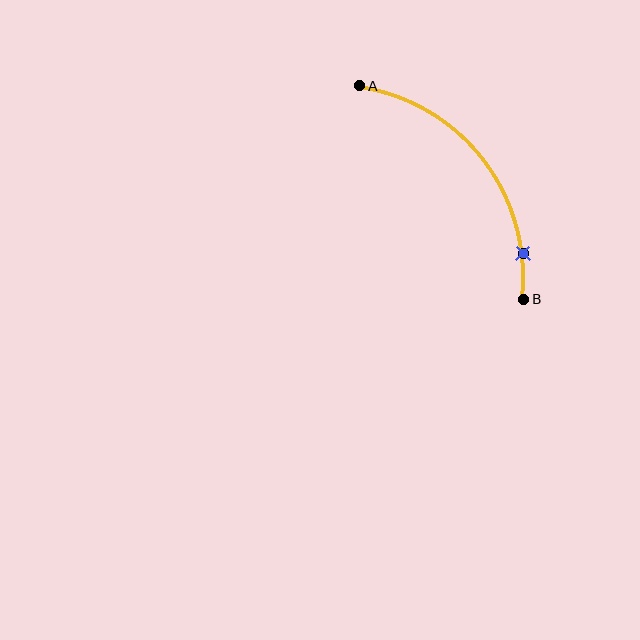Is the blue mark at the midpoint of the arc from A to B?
No. The blue mark lies on the arc but is closer to endpoint B. The arc midpoint would be at the point on the curve equidistant along the arc from both A and B.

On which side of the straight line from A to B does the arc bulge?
The arc bulges above and to the right of the straight line connecting A and B.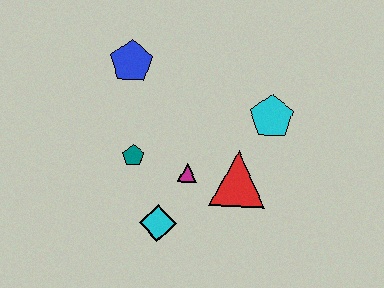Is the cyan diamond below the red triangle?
Yes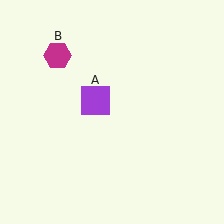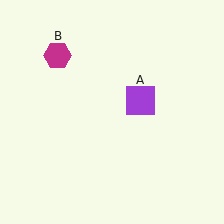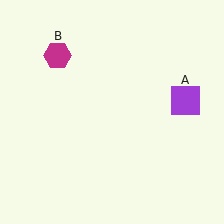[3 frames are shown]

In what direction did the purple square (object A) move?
The purple square (object A) moved right.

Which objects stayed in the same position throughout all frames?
Magenta hexagon (object B) remained stationary.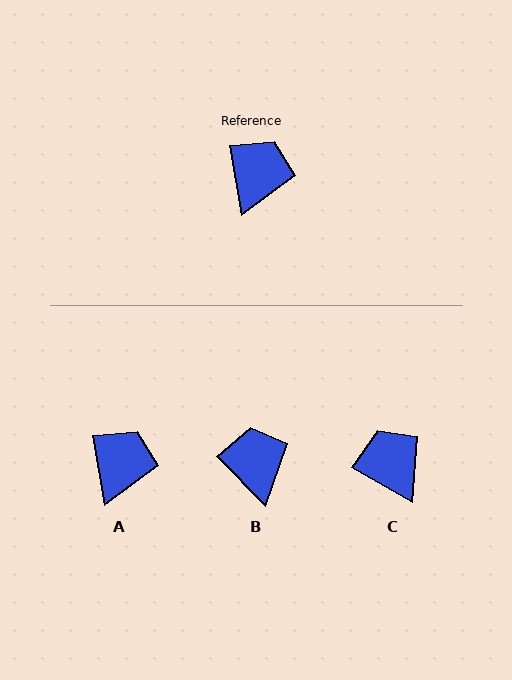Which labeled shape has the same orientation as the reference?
A.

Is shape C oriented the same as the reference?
No, it is off by about 50 degrees.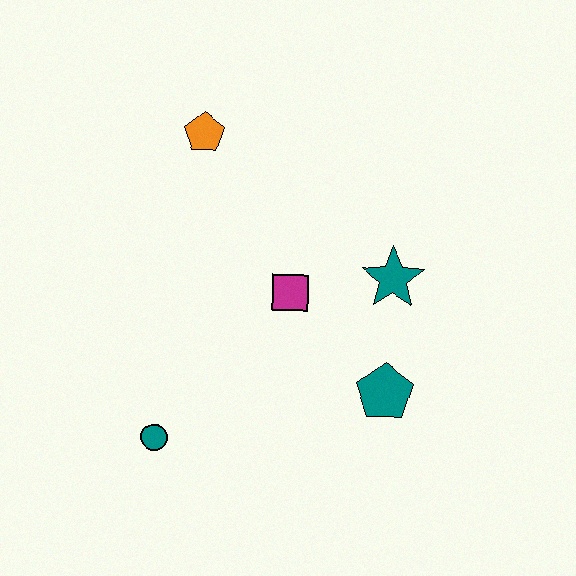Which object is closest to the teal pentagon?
The teal star is closest to the teal pentagon.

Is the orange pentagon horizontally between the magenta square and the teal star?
No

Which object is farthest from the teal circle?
The orange pentagon is farthest from the teal circle.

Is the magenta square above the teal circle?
Yes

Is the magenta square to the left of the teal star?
Yes